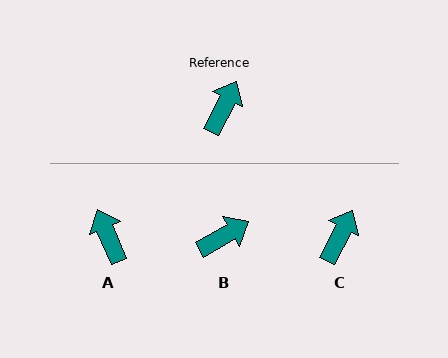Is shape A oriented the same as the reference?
No, it is off by about 50 degrees.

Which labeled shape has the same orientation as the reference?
C.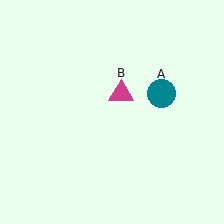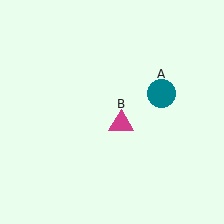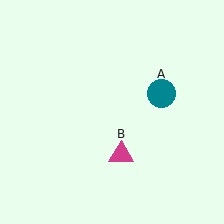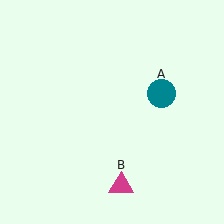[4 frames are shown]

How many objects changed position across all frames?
1 object changed position: magenta triangle (object B).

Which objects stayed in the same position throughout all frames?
Teal circle (object A) remained stationary.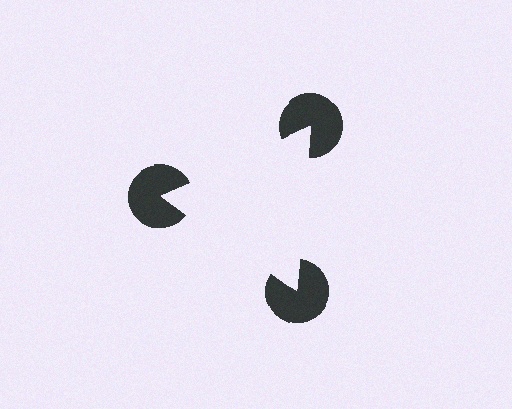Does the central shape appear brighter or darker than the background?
It typically appears slightly brighter than the background, even though no actual brightness change is drawn.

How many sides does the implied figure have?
3 sides.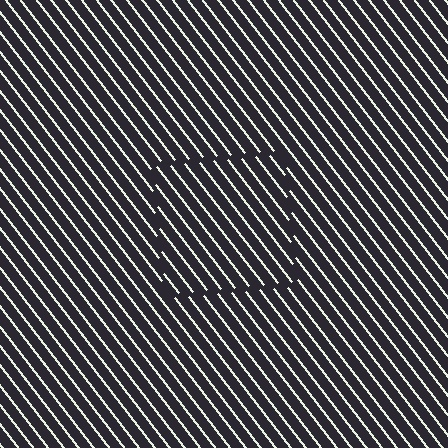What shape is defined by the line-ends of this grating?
An illusory square. The interior of the shape contains the same grating, shifted by half a period — the contour is defined by the phase discontinuity where line-ends from the inner and outer gratings abut.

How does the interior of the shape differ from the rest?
The interior of the shape contains the same grating, shifted by half a period — the contour is defined by the phase discontinuity where line-ends from the inner and outer gratings abut.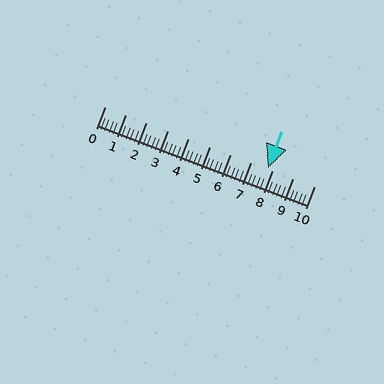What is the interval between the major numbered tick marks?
The major tick marks are spaced 1 units apart.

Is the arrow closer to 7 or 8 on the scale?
The arrow is closer to 8.